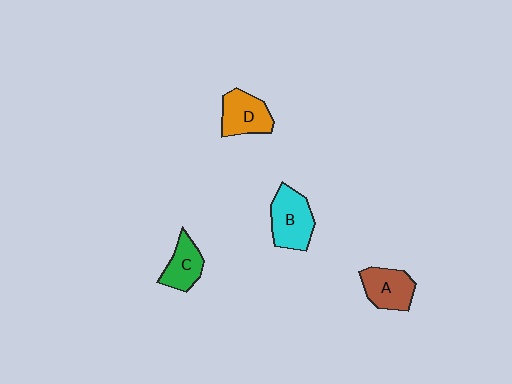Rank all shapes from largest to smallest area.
From largest to smallest: B (cyan), D (orange), A (brown), C (green).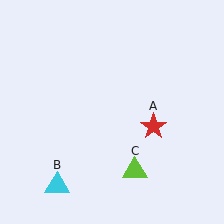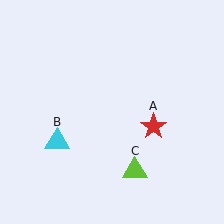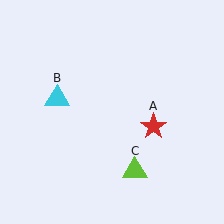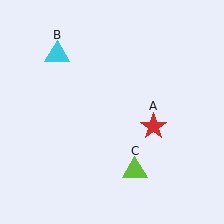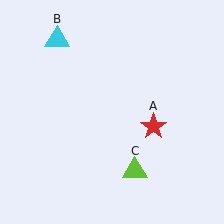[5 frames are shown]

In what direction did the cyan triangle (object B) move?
The cyan triangle (object B) moved up.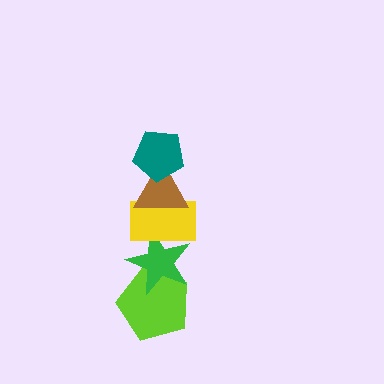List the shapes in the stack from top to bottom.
From top to bottom: the teal pentagon, the brown triangle, the yellow rectangle, the green star, the lime pentagon.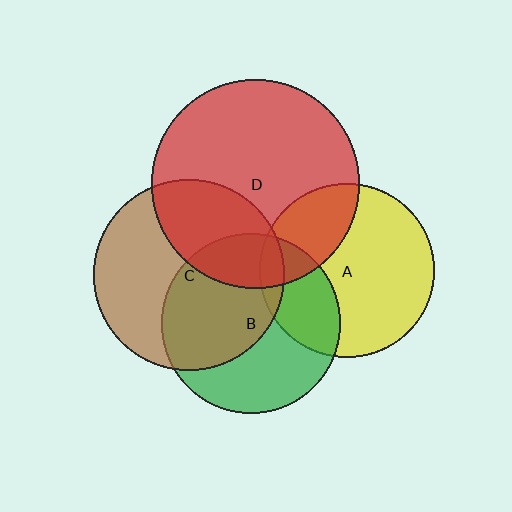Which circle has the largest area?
Circle D (red).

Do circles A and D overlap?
Yes.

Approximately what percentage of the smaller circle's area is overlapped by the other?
Approximately 25%.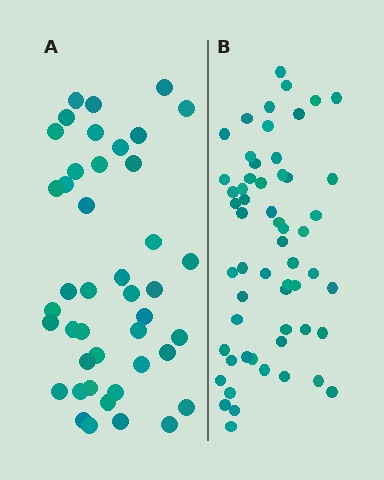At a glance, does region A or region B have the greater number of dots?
Region B (the right region) has more dots.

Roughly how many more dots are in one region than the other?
Region B has approximately 15 more dots than region A.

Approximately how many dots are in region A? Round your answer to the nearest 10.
About 40 dots. (The exact count is 43, which rounds to 40.)